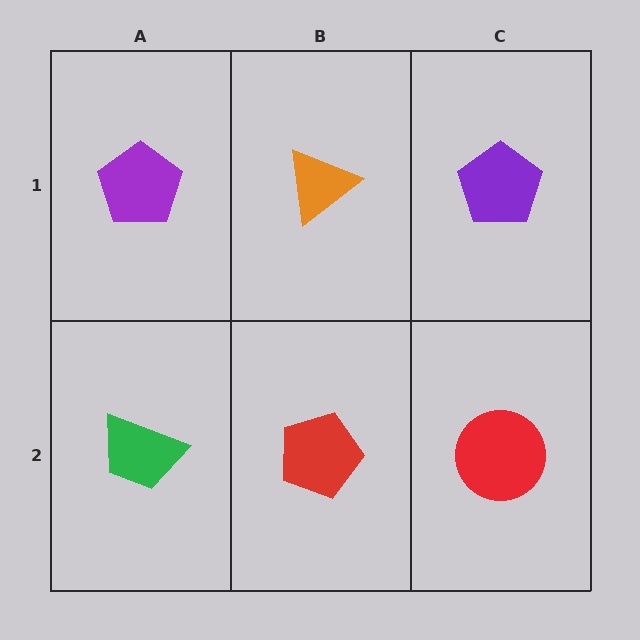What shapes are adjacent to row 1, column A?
A green trapezoid (row 2, column A), an orange triangle (row 1, column B).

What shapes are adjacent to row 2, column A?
A purple pentagon (row 1, column A), a red pentagon (row 2, column B).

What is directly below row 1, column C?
A red circle.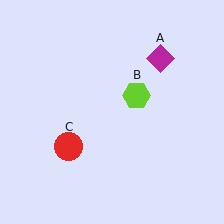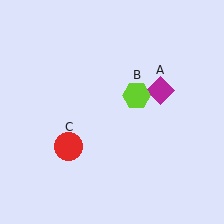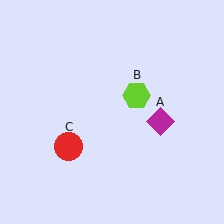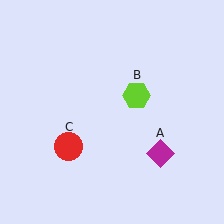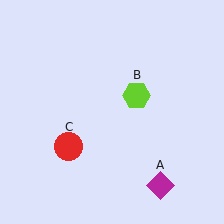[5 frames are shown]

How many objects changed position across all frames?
1 object changed position: magenta diamond (object A).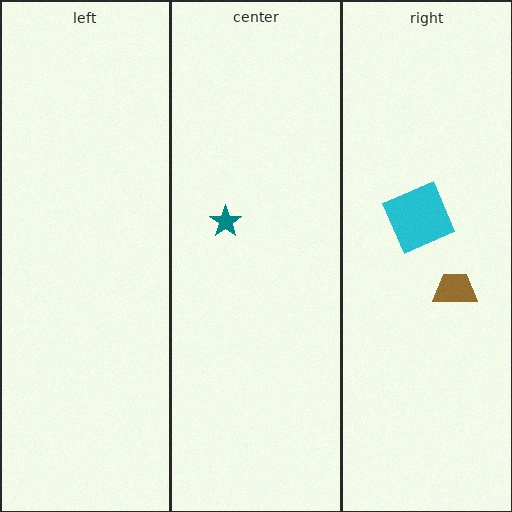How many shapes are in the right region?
2.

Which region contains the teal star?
The center region.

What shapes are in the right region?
The cyan square, the brown trapezoid.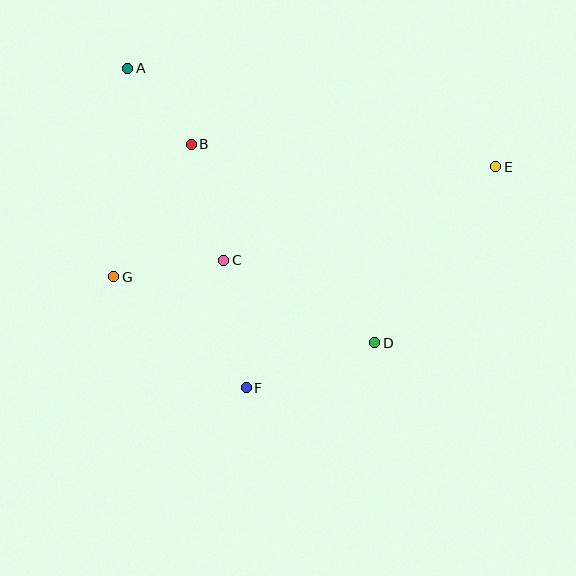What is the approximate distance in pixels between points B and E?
The distance between B and E is approximately 305 pixels.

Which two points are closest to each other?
Points A and B are closest to each other.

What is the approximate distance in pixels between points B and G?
The distance between B and G is approximately 153 pixels.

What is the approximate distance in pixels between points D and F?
The distance between D and F is approximately 136 pixels.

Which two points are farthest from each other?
Points E and G are farthest from each other.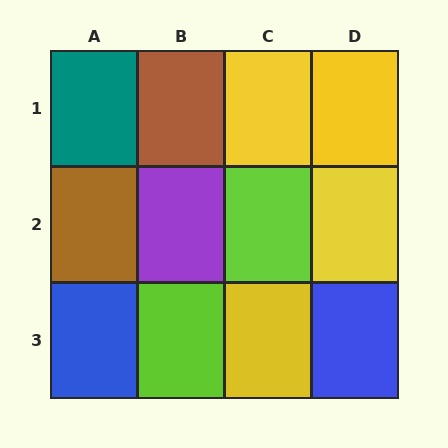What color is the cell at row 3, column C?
Yellow.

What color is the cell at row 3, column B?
Lime.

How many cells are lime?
2 cells are lime.